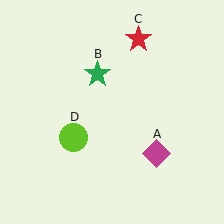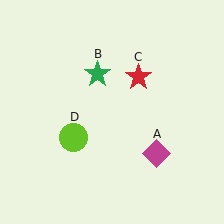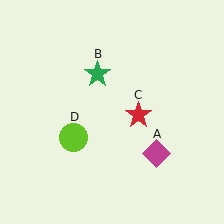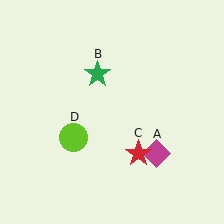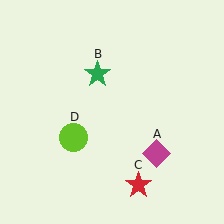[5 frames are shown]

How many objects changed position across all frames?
1 object changed position: red star (object C).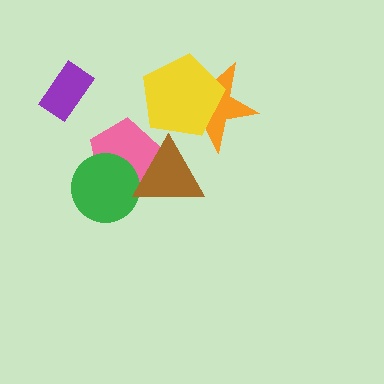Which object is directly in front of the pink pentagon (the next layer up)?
The green circle is directly in front of the pink pentagon.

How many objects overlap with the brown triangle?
2 objects overlap with the brown triangle.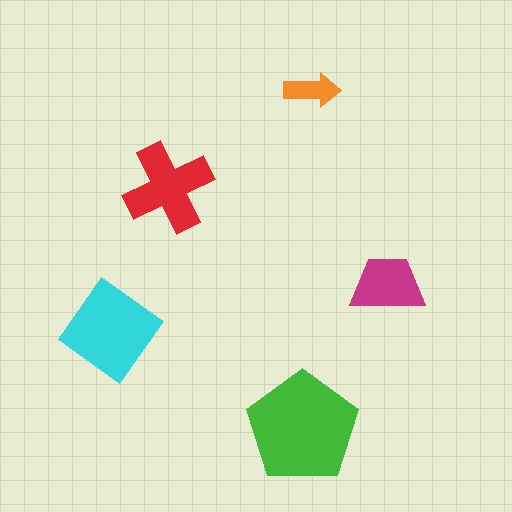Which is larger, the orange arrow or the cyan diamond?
The cyan diamond.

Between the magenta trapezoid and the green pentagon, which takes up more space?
The green pentagon.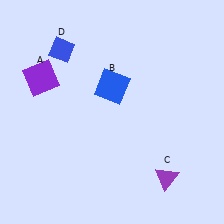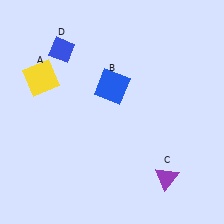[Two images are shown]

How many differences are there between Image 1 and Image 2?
There is 1 difference between the two images.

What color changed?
The square (A) changed from purple in Image 1 to yellow in Image 2.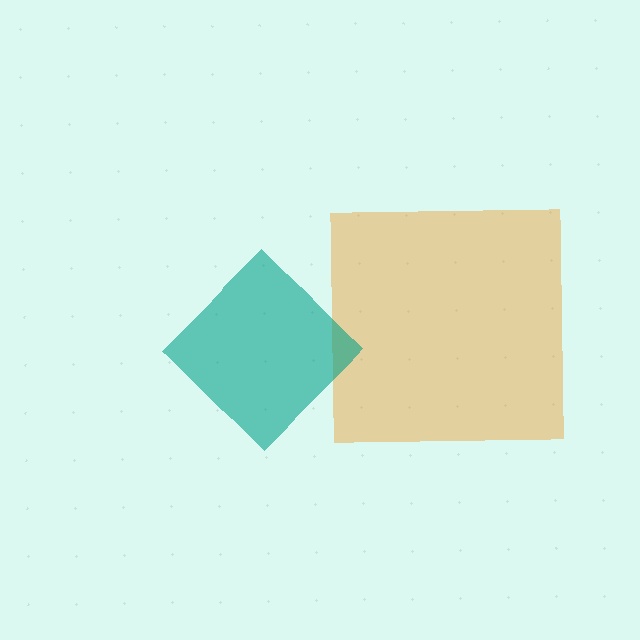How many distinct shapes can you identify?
There are 2 distinct shapes: an orange square, a teal diamond.